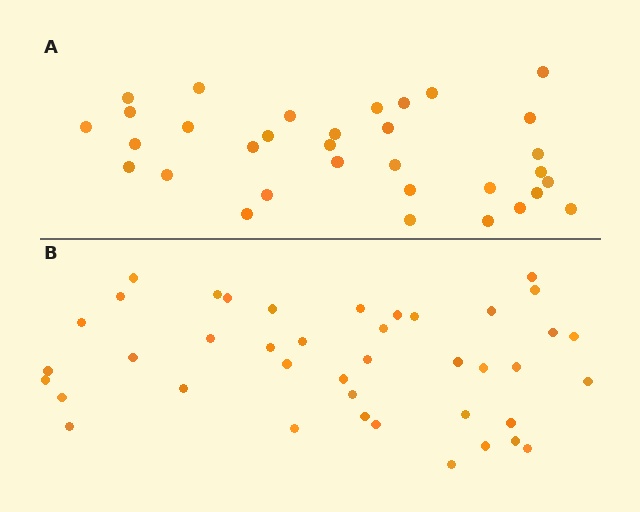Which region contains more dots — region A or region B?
Region B (the bottom region) has more dots.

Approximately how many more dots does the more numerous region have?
Region B has roughly 8 or so more dots than region A.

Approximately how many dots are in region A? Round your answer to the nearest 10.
About 30 dots. (The exact count is 33, which rounds to 30.)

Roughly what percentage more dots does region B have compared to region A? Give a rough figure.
About 25% more.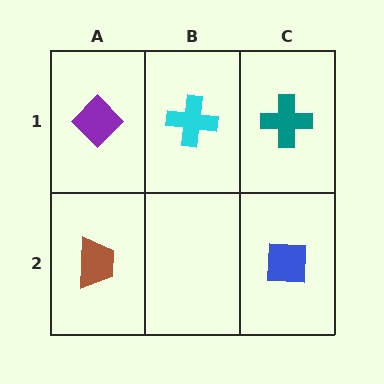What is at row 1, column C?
A teal cross.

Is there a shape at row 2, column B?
No, that cell is empty.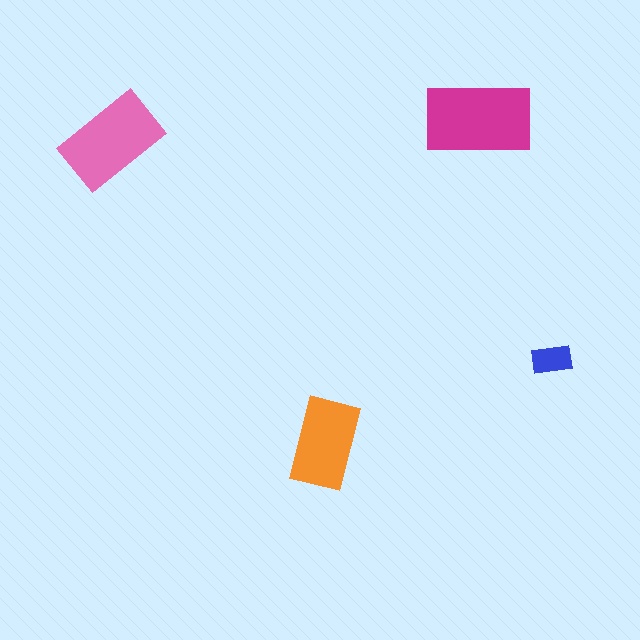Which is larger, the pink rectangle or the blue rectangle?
The pink one.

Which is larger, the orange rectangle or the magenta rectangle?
The magenta one.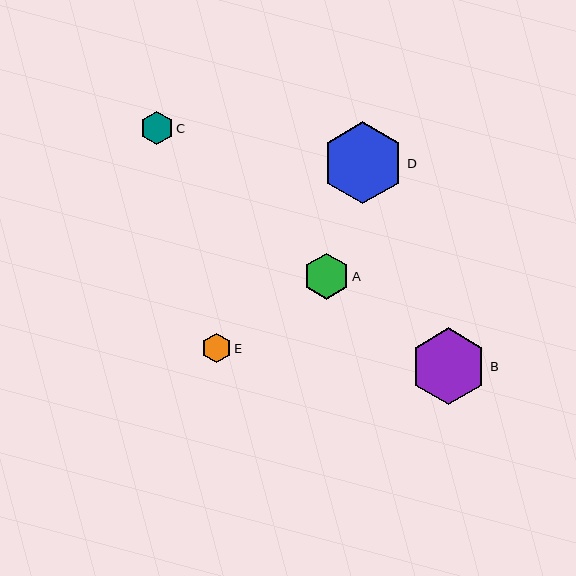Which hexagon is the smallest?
Hexagon E is the smallest with a size of approximately 29 pixels.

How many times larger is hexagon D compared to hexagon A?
Hexagon D is approximately 1.8 times the size of hexagon A.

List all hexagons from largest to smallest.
From largest to smallest: D, B, A, C, E.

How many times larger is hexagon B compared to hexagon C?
Hexagon B is approximately 2.3 times the size of hexagon C.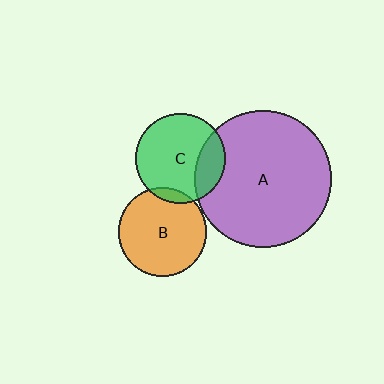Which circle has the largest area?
Circle A (purple).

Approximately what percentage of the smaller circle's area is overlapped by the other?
Approximately 20%.